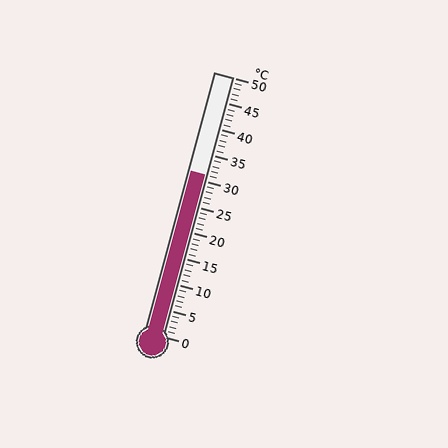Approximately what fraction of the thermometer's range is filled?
The thermometer is filled to approximately 60% of its range.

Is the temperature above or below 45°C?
The temperature is below 45°C.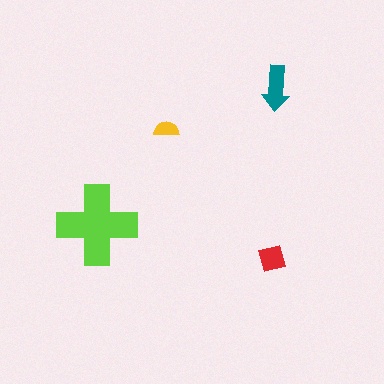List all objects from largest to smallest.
The lime cross, the teal arrow, the red square, the yellow semicircle.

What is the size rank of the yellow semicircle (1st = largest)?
4th.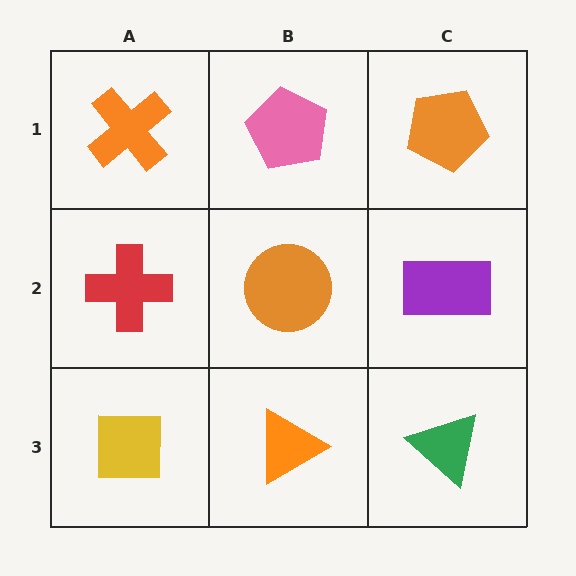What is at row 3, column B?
An orange triangle.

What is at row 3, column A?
A yellow square.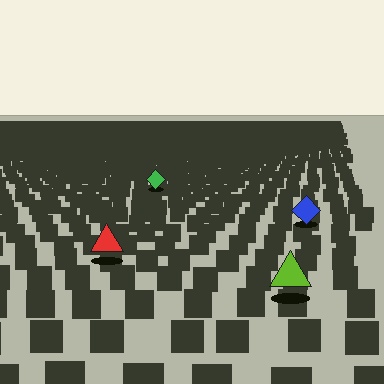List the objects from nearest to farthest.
From nearest to farthest: the lime triangle, the red triangle, the blue diamond, the green diamond.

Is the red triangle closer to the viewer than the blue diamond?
Yes. The red triangle is closer — you can tell from the texture gradient: the ground texture is coarser near it.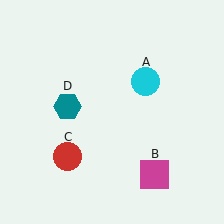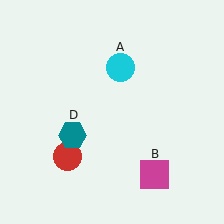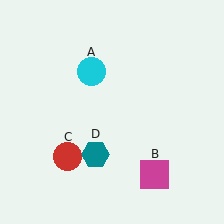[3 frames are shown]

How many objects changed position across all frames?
2 objects changed position: cyan circle (object A), teal hexagon (object D).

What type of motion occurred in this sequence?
The cyan circle (object A), teal hexagon (object D) rotated counterclockwise around the center of the scene.